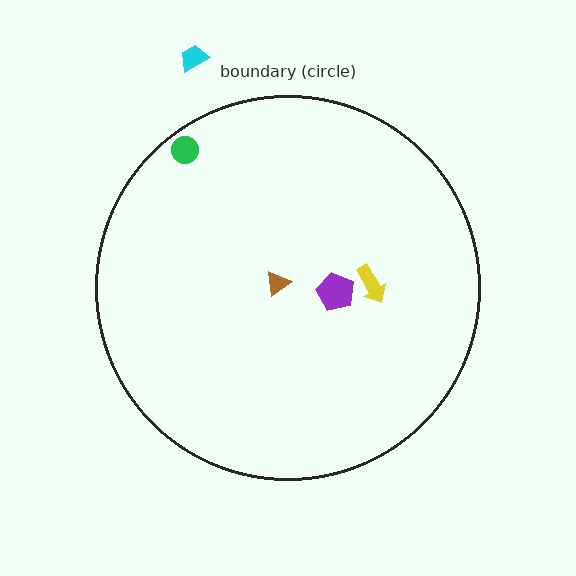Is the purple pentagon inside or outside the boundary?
Inside.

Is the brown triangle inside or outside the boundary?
Inside.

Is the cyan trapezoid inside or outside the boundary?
Outside.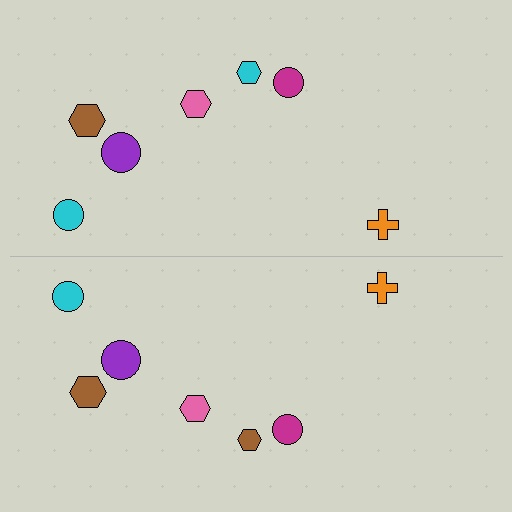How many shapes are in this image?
There are 14 shapes in this image.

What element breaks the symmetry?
The brown hexagon on the bottom side breaks the symmetry — its mirror counterpart is cyan.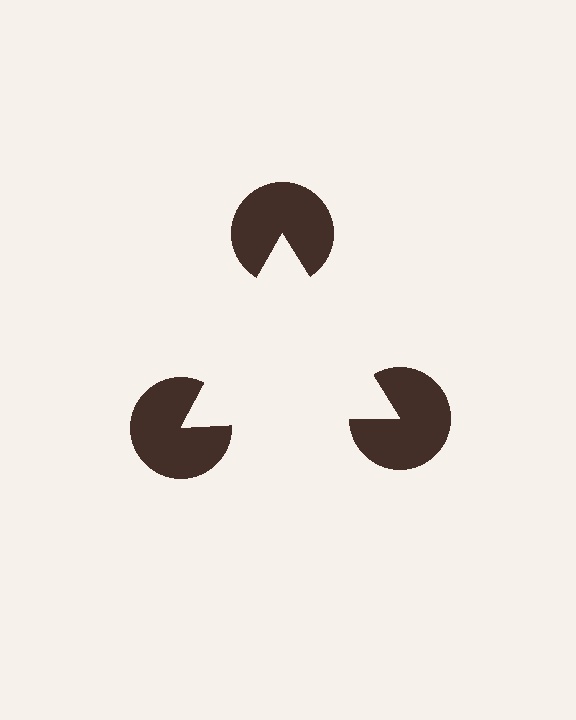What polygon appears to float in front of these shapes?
An illusory triangle — its edges are inferred from the aligned wedge cuts in the pac-man discs, not physically drawn.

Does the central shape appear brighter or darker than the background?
It typically appears slightly brighter than the background, even though no actual brightness change is drawn.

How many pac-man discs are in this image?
There are 3 — one at each vertex of the illusory triangle.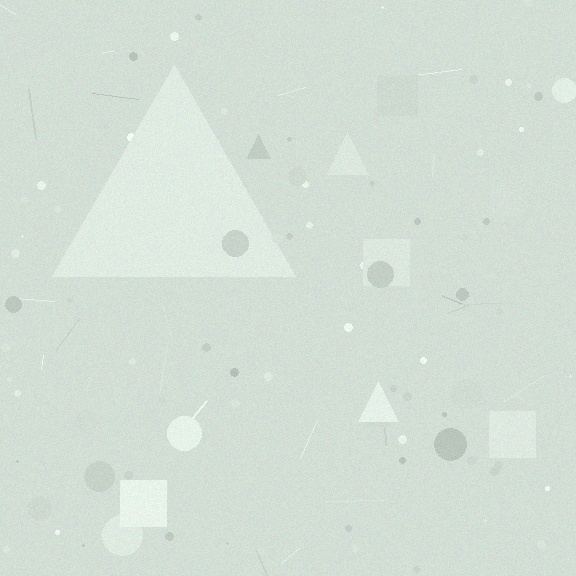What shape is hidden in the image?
A triangle is hidden in the image.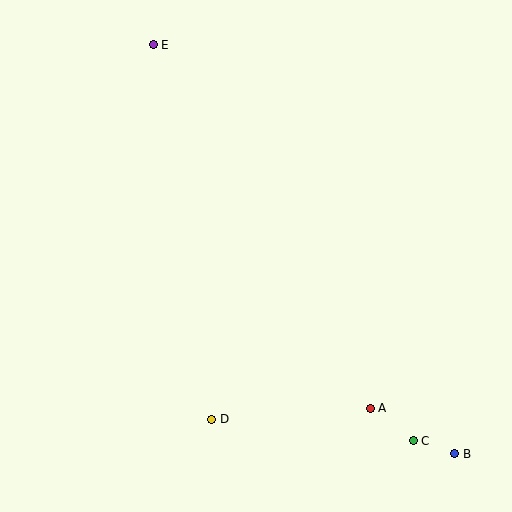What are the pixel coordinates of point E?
Point E is at (153, 45).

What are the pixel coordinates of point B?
Point B is at (455, 454).